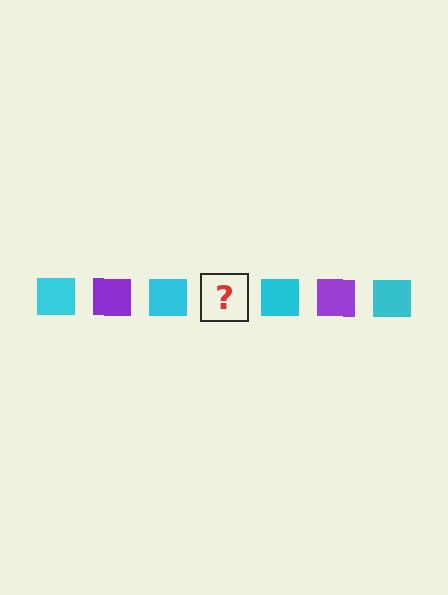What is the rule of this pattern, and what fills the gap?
The rule is that the pattern cycles through cyan, purple squares. The gap should be filled with a purple square.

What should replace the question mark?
The question mark should be replaced with a purple square.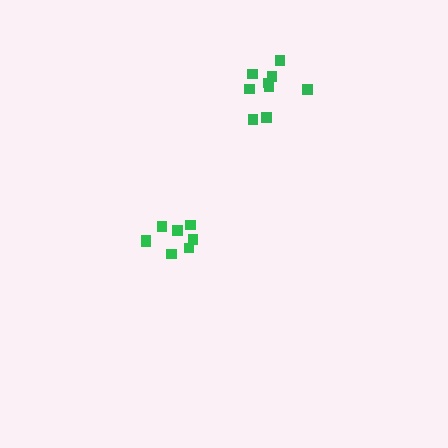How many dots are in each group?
Group 1: 9 dots, Group 2: 8 dots (17 total).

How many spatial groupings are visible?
There are 2 spatial groupings.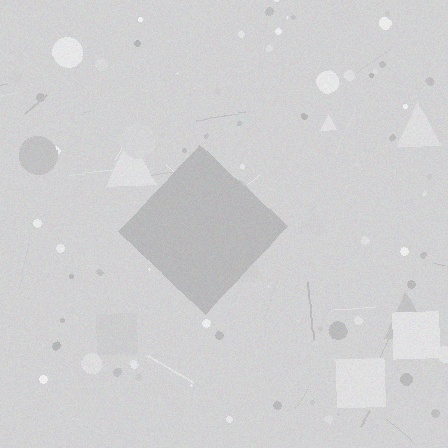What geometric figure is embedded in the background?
A diamond is embedded in the background.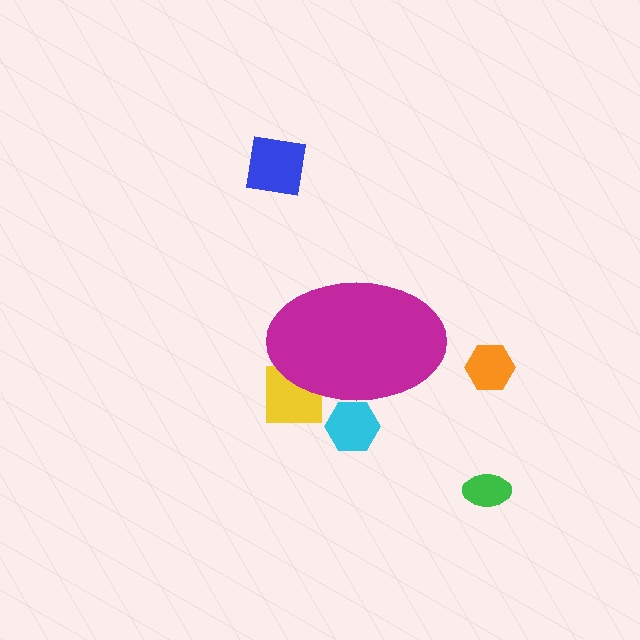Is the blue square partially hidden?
No, the blue square is fully visible.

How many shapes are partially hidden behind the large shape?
2 shapes are partially hidden.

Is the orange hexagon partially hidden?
No, the orange hexagon is fully visible.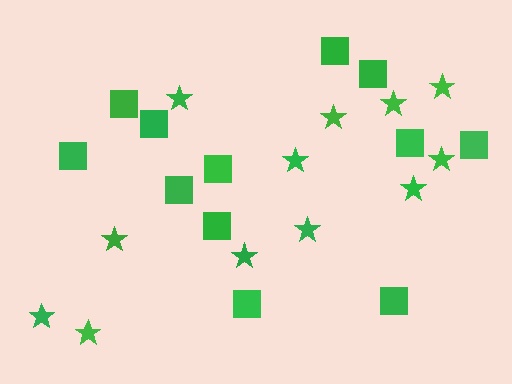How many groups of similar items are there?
There are 2 groups: one group of stars (12) and one group of squares (12).